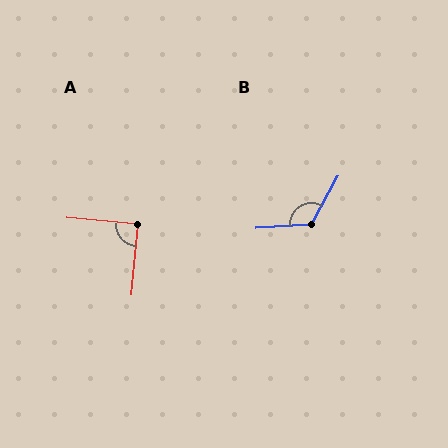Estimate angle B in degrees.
Approximately 122 degrees.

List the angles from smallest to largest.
A (89°), B (122°).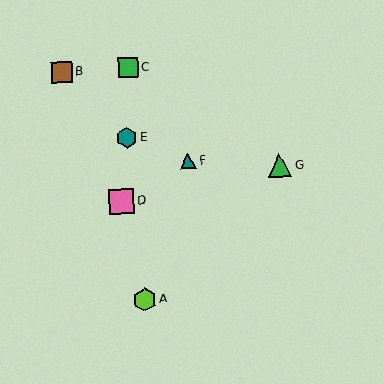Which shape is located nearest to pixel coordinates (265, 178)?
The green triangle (labeled G) at (280, 165) is nearest to that location.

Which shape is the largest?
The pink square (labeled D) is the largest.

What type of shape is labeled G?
Shape G is a green triangle.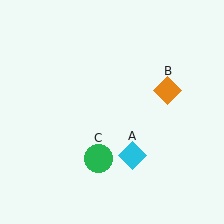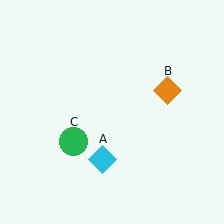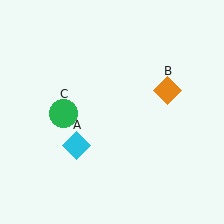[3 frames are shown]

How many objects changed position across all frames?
2 objects changed position: cyan diamond (object A), green circle (object C).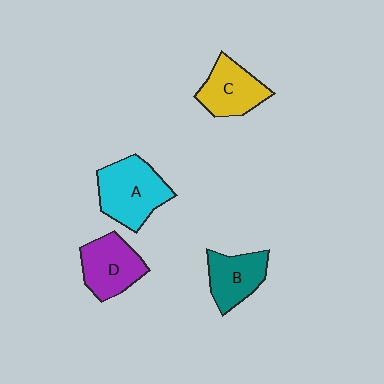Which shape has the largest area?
Shape A (cyan).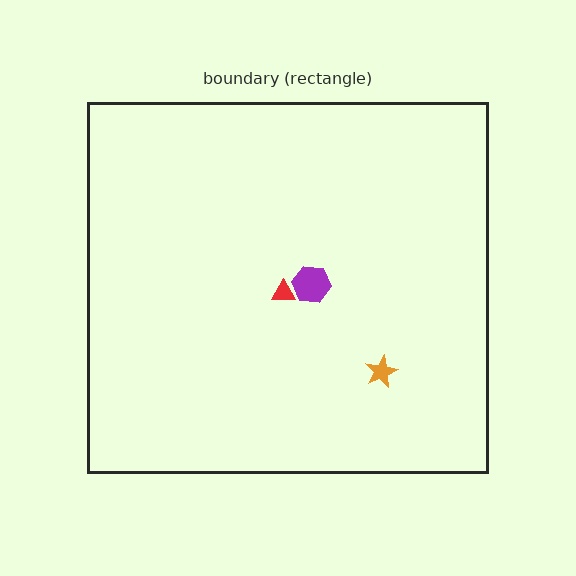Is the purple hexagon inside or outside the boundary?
Inside.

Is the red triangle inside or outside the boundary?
Inside.